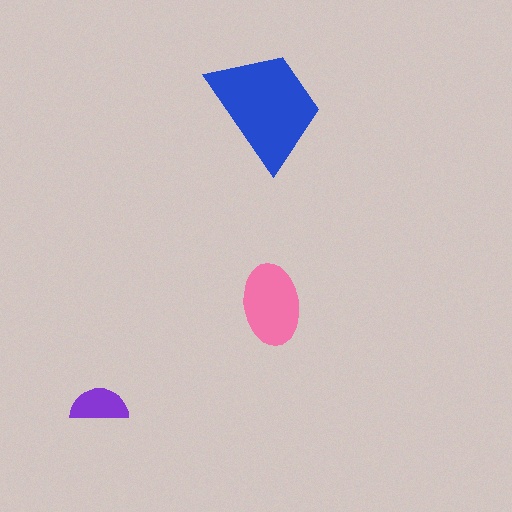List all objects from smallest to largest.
The purple semicircle, the pink ellipse, the blue trapezoid.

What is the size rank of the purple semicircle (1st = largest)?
3rd.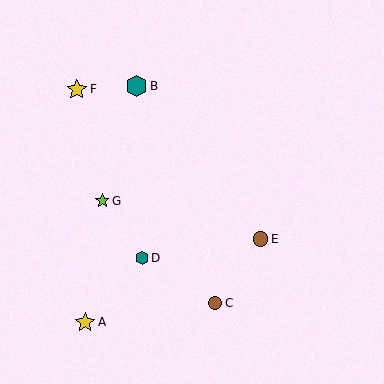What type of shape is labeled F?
Shape F is a yellow star.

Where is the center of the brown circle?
The center of the brown circle is at (215, 303).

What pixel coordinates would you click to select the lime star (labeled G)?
Click at (102, 201) to select the lime star G.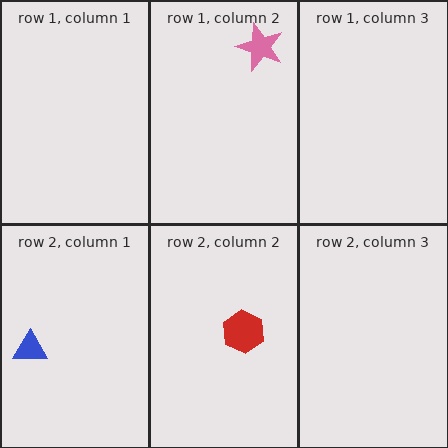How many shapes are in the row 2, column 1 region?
1.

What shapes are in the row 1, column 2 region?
The pink star.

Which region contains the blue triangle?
The row 2, column 1 region.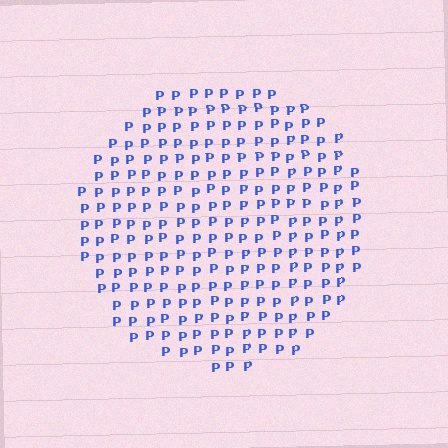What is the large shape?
The large shape is a circle.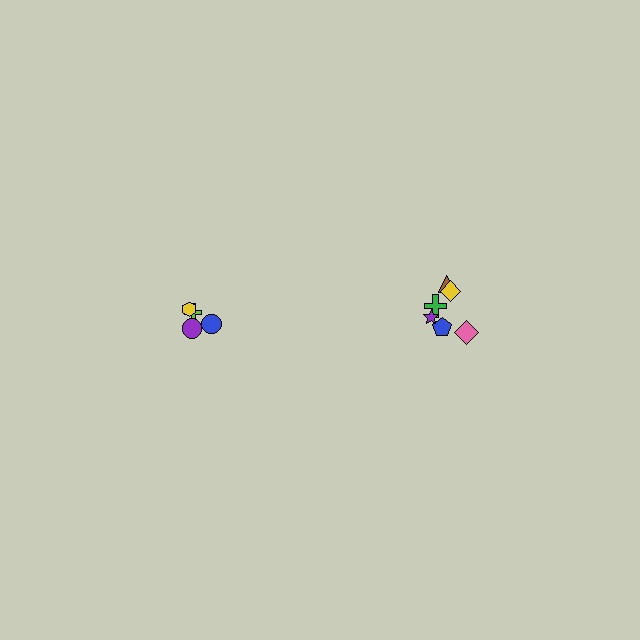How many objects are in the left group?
There are 4 objects.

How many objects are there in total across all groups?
There are 10 objects.